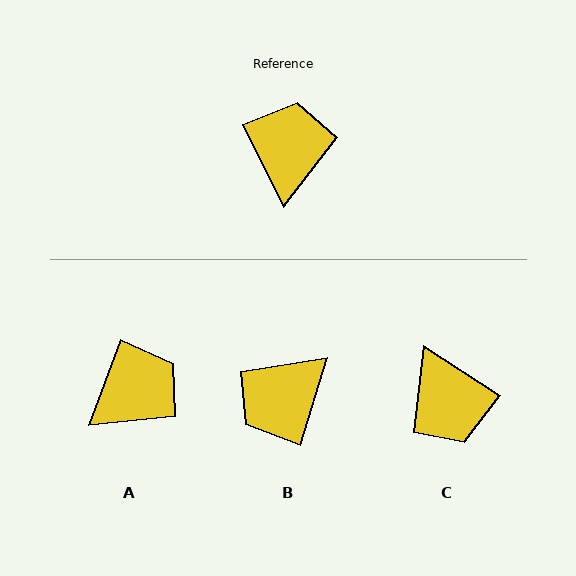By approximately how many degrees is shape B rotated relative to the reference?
Approximately 137 degrees counter-clockwise.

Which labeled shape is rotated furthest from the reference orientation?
C, about 149 degrees away.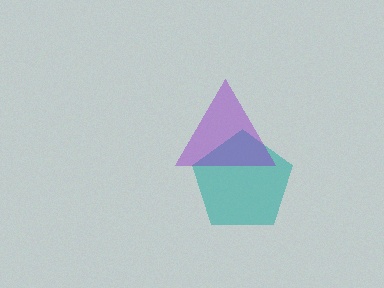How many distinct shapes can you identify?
There are 2 distinct shapes: a teal pentagon, a purple triangle.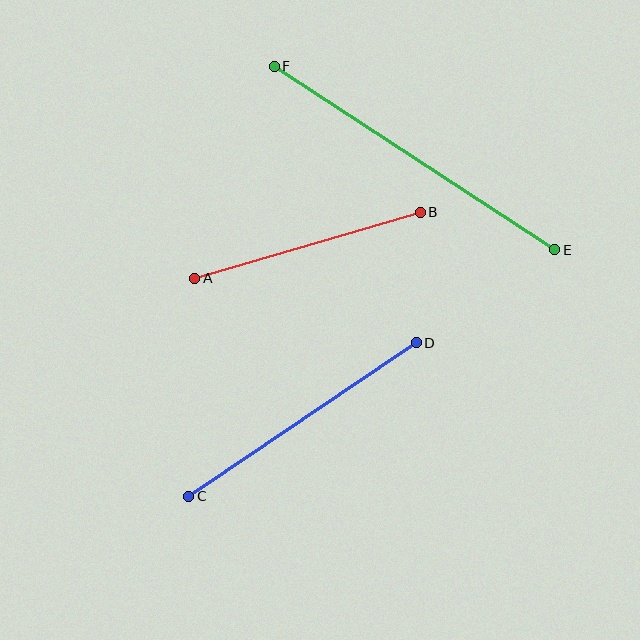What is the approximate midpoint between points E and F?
The midpoint is at approximately (414, 158) pixels.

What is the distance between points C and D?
The distance is approximately 275 pixels.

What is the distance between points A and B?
The distance is approximately 235 pixels.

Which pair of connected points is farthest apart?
Points E and F are farthest apart.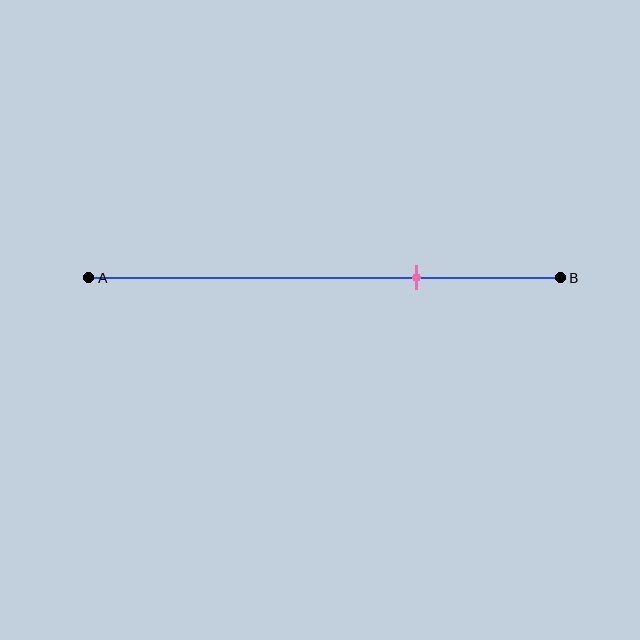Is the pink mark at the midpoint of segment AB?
No, the mark is at about 70% from A, not at the 50% midpoint.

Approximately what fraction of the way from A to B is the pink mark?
The pink mark is approximately 70% of the way from A to B.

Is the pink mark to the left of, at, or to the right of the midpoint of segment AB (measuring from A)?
The pink mark is to the right of the midpoint of segment AB.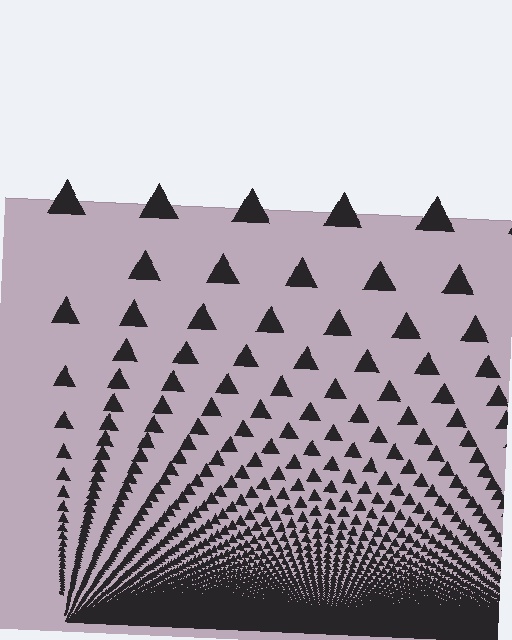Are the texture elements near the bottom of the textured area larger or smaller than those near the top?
Smaller. The gradient is inverted — elements near the bottom are smaller and denser.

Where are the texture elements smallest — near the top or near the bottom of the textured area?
Near the bottom.